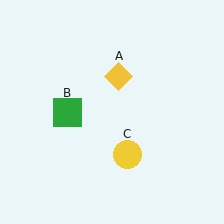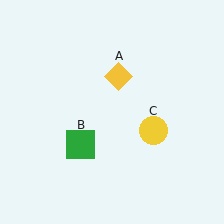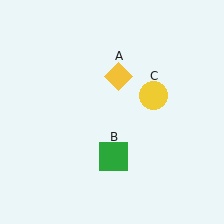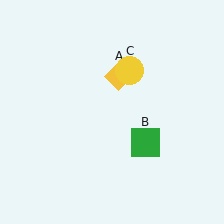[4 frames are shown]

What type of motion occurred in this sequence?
The green square (object B), yellow circle (object C) rotated counterclockwise around the center of the scene.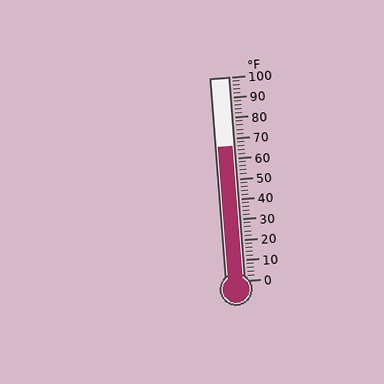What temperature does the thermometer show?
The thermometer shows approximately 66°F.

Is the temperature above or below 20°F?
The temperature is above 20°F.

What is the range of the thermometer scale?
The thermometer scale ranges from 0°F to 100°F.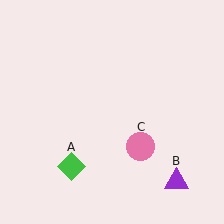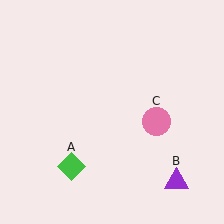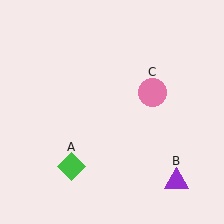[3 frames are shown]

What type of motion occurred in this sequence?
The pink circle (object C) rotated counterclockwise around the center of the scene.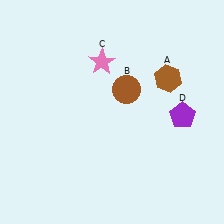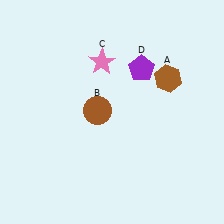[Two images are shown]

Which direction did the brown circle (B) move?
The brown circle (B) moved left.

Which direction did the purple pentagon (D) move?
The purple pentagon (D) moved up.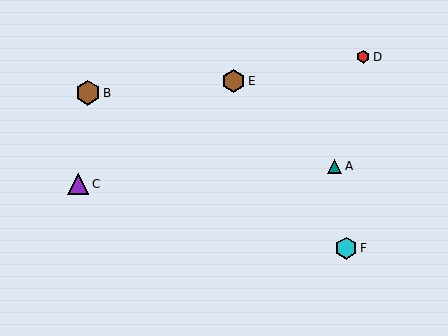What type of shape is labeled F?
Shape F is a cyan hexagon.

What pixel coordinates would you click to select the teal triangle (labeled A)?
Click at (334, 166) to select the teal triangle A.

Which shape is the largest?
The brown hexagon (labeled B) is the largest.